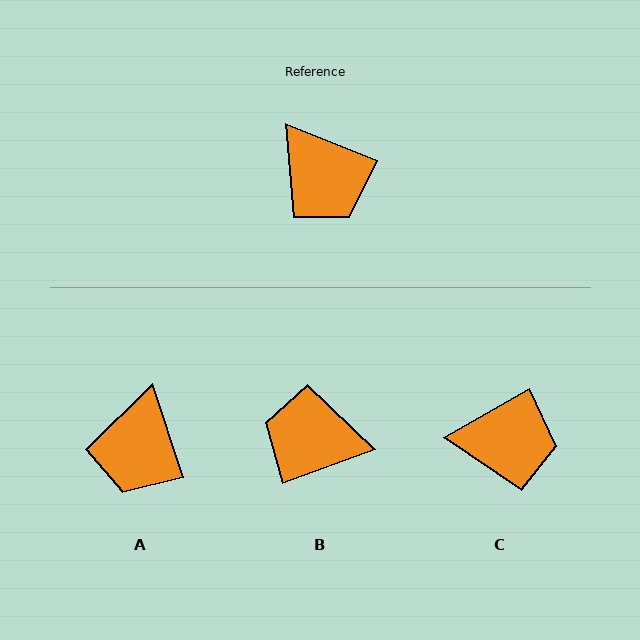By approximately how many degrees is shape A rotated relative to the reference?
Approximately 50 degrees clockwise.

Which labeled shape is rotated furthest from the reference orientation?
B, about 138 degrees away.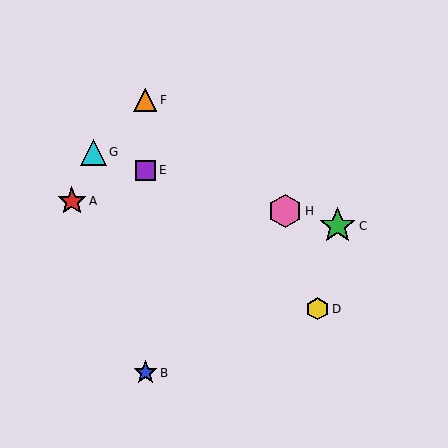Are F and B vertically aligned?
Yes, both are at x≈145.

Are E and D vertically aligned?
No, E is at x≈145 and D is at x≈318.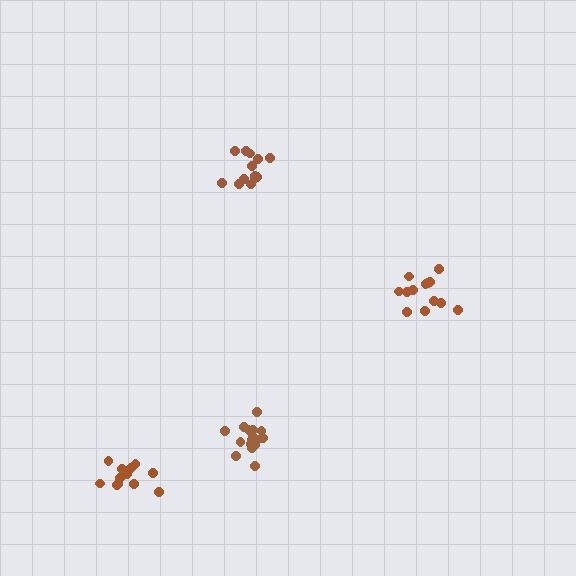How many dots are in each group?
Group 1: 13 dots, Group 2: 12 dots, Group 3: 13 dots, Group 4: 18 dots (56 total).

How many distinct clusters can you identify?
There are 4 distinct clusters.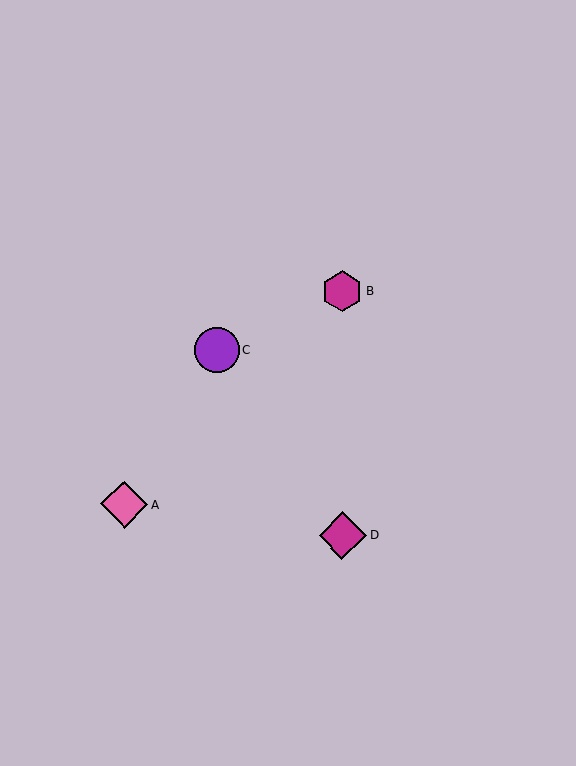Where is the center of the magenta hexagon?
The center of the magenta hexagon is at (343, 291).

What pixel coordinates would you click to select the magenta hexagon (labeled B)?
Click at (343, 291) to select the magenta hexagon B.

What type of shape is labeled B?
Shape B is a magenta hexagon.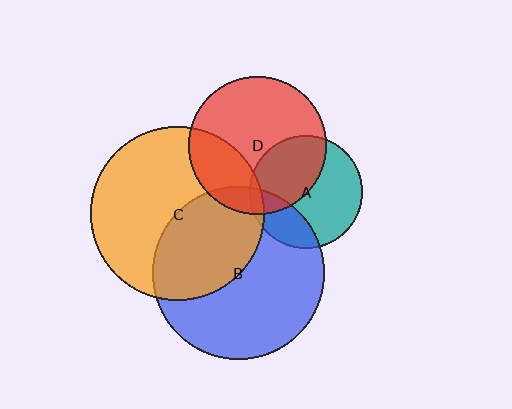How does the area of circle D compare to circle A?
Approximately 1.5 times.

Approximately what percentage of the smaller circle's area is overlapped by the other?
Approximately 10%.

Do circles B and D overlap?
Yes.